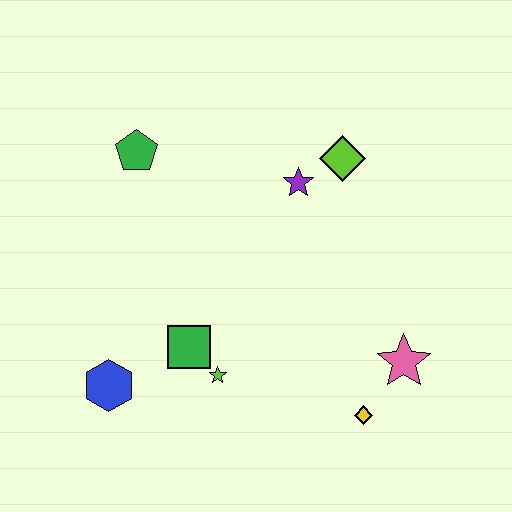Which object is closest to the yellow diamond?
The pink star is closest to the yellow diamond.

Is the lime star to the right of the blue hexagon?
Yes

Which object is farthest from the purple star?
The blue hexagon is farthest from the purple star.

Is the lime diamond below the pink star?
No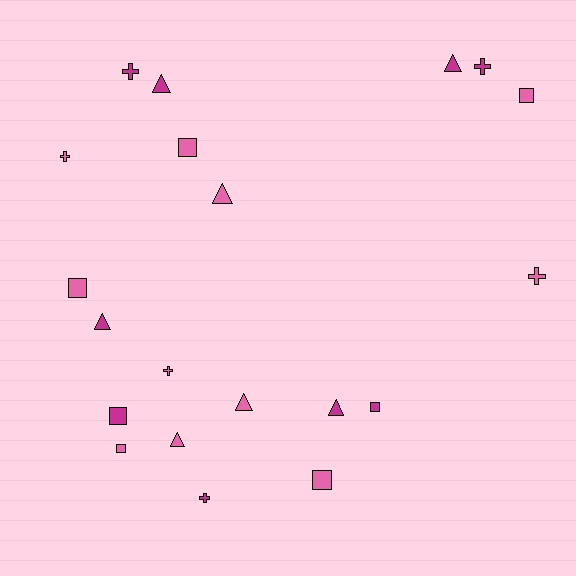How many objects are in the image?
There are 20 objects.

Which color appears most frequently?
Pink, with 11 objects.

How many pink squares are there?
There are 5 pink squares.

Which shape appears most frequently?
Triangle, with 7 objects.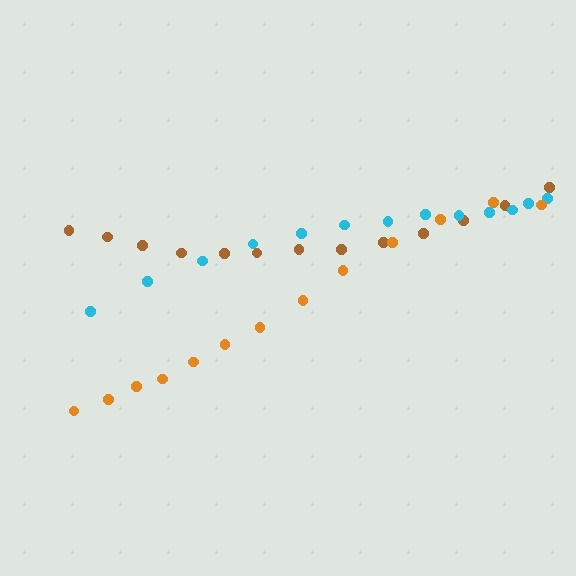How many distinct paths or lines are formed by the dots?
There are 3 distinct paths.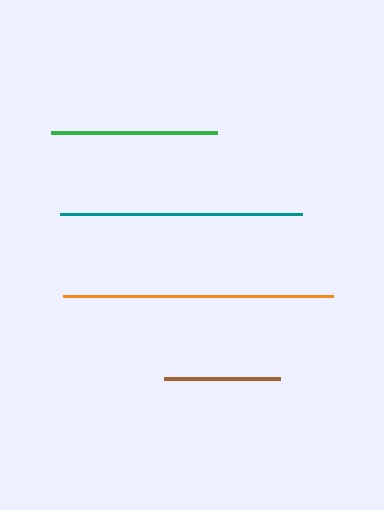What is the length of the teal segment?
The teal segment is approximately 242 pixels long.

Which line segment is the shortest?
The brown line is the shortest at approximately 116 pixels.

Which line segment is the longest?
The orange line is the longest at approximately 270 pixels.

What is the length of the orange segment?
The orange segment is approximately 270 pixels long.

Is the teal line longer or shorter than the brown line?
The teal line is longer than the brown line.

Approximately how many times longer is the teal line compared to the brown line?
The teal line is approximately 2.1 times the length of the brown line.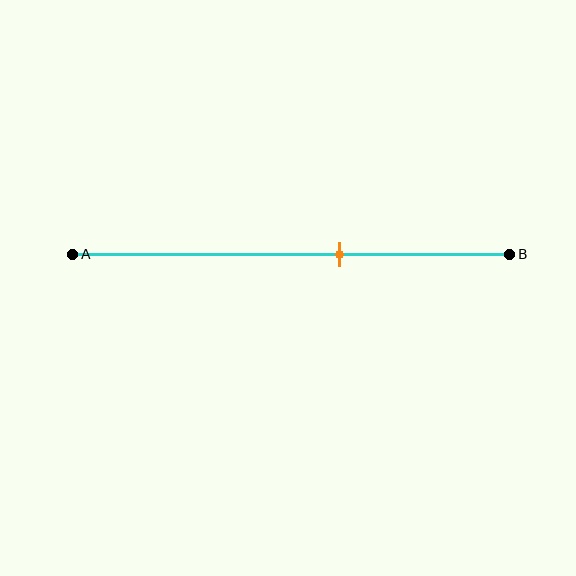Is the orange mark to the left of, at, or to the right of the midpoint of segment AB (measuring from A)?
The orange mark is to the right of the midpoint of segment AB.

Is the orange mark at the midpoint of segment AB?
No, the mark is at about 60% from A, not at the 50% midpoint.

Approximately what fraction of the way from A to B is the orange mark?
The orange mark is approximately 60% of the way from A to B.